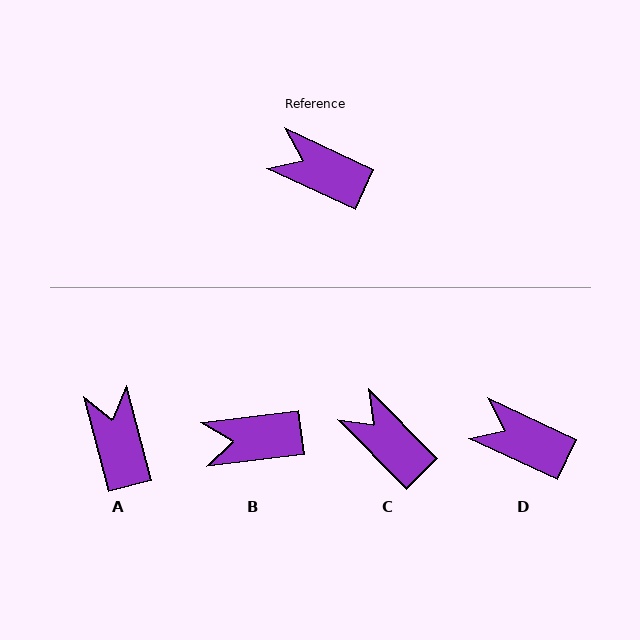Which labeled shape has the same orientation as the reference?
D.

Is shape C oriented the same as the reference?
No, it is off by about 21 degrees.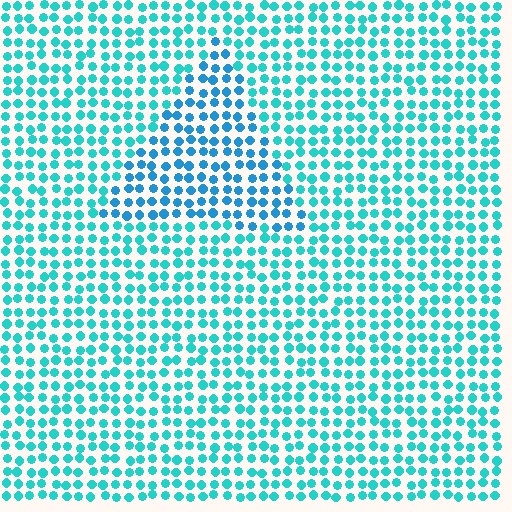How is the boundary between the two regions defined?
The boundary is defined purely by a slight shift in hue (about 26 degrees). Spacing, size, and orientation are identical on both sides.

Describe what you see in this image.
The image is filled with small cyan elements in a uniform arrangement. A triangle-shaped region is visible where the elements are tinted to a slightly different hue, forming a subtle color boundary.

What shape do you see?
I see a triangle.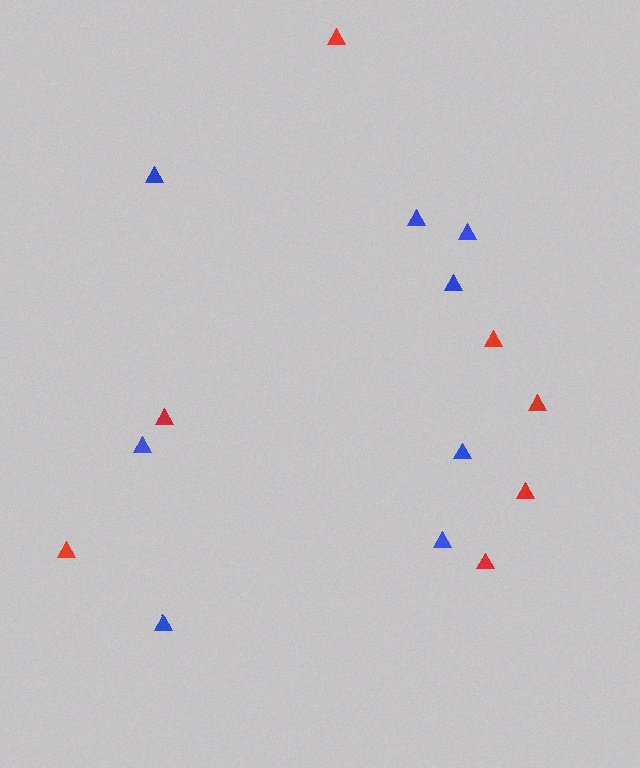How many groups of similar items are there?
There are 2 groups: one group of red triangles (7) and one group of blue triangles (8).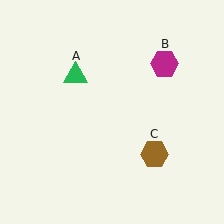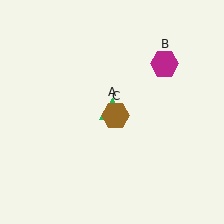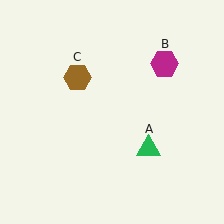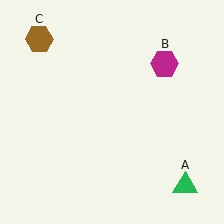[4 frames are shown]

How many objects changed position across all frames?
2 objects changed position: green triangle (object A), brown hexagon (object C).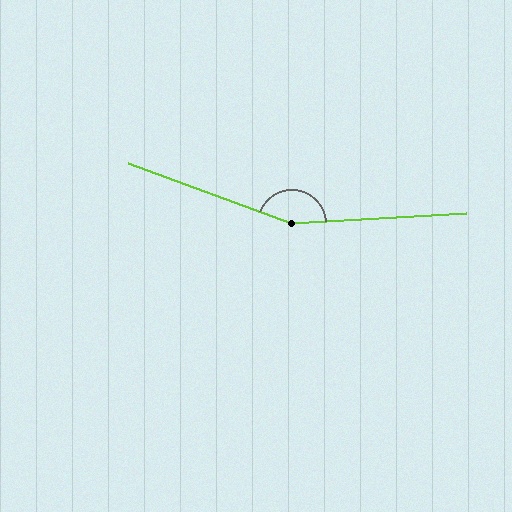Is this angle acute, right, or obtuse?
It is obtuse.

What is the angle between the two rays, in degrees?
Approximately 157 degrees.